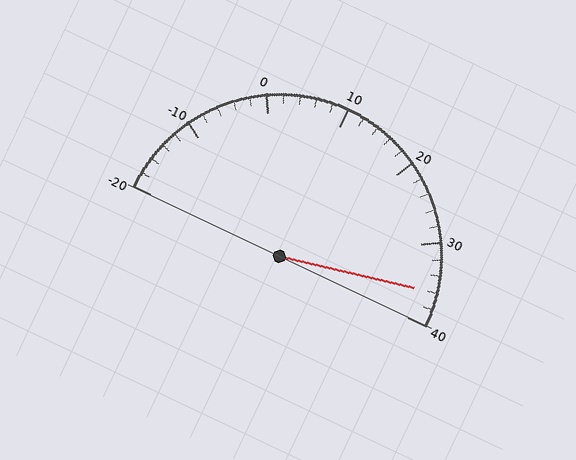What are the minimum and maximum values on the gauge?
The gauge ranges from -20 to 40.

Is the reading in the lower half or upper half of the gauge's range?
The reading is in the upper half of the range (-20 to 40).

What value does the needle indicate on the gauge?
The needle indicates approximately 36.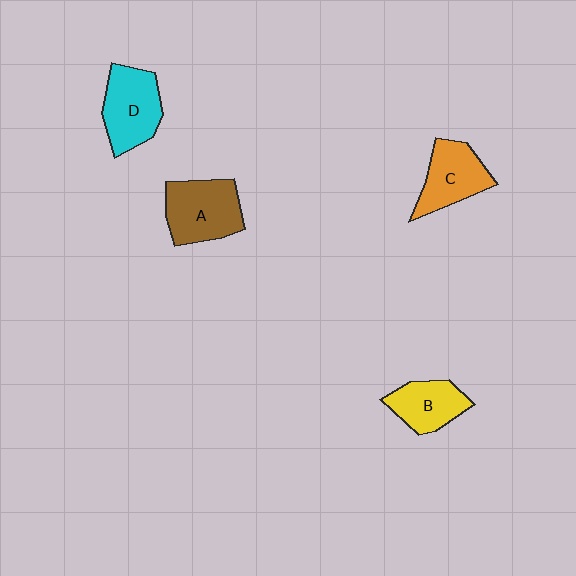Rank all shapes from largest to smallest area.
From largest to smallest: A (brown), D (cyan), C (orange), B (yellow).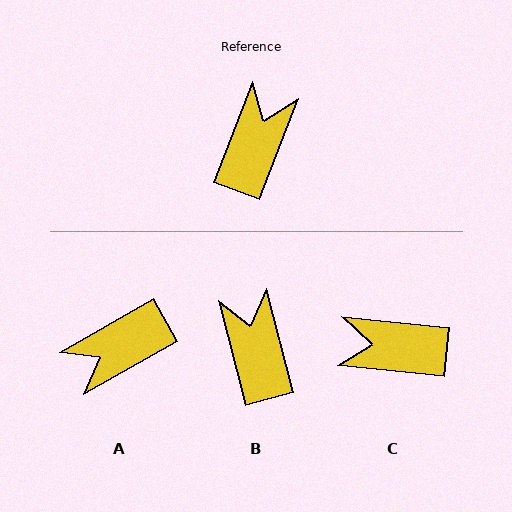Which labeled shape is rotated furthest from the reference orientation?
A, about 140 degrees away.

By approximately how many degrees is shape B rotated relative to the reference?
Approximately 35 degrees counter-clockwise.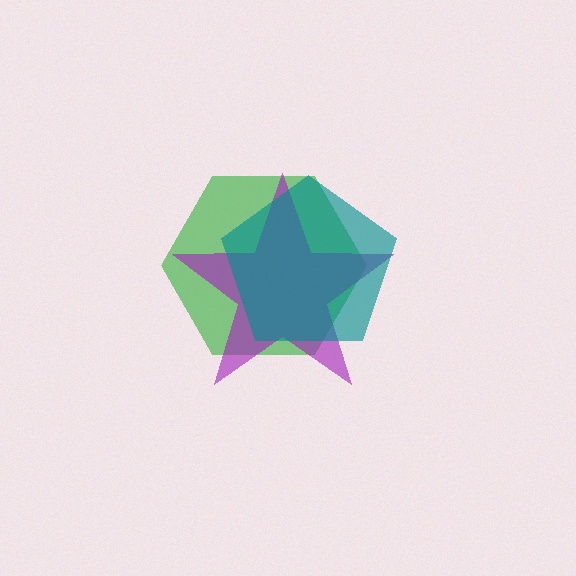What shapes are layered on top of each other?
The layered shapes are: a green hexagon, a purple star, a teal pentagon.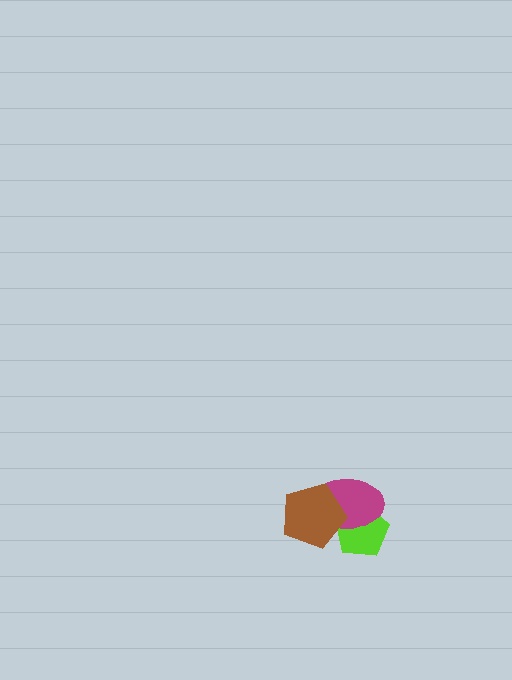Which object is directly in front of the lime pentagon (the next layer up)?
The magenta ellipse is directly in front of the lime pentagon.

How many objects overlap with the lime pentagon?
2 objects overlap with the lime pentagon.